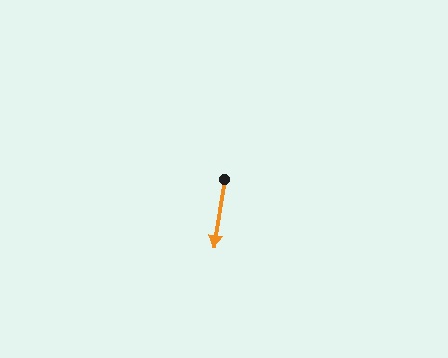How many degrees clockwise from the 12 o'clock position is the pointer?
Approximately 189 degrees.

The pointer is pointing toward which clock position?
Roughly 6 o'clock.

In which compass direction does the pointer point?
South.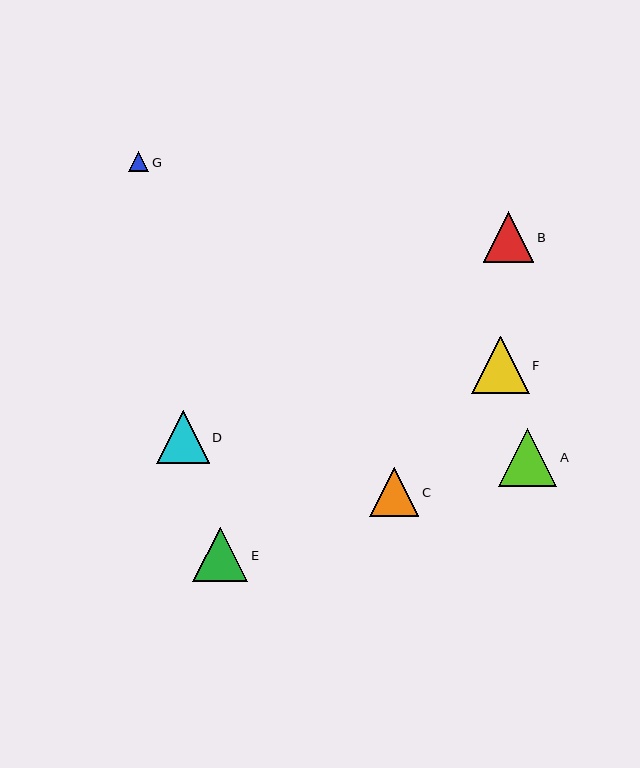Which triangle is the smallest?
Triangle G is the smallest with a size of approximately 20 pixels.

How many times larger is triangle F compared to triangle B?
Triangle F is approximately 1.1 times the size of triangle B.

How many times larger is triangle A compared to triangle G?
Triangle A is approximately 2.9 times the size of triangle G.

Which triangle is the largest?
Triangle A is the largest with a size of approximately 58 pixels.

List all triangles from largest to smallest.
From largest to smallest: A, F, E, D, B, C, G.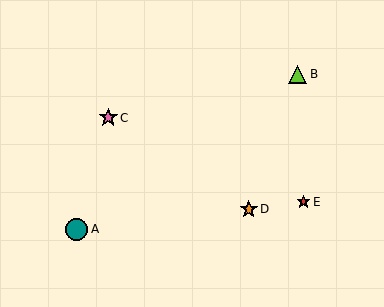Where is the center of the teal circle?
The center of the teal circle is at (77, 229).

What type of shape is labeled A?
Shape A is a teal circle.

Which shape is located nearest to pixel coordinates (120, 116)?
The pink star (labeled C) at (108, 118) is nearest to that location.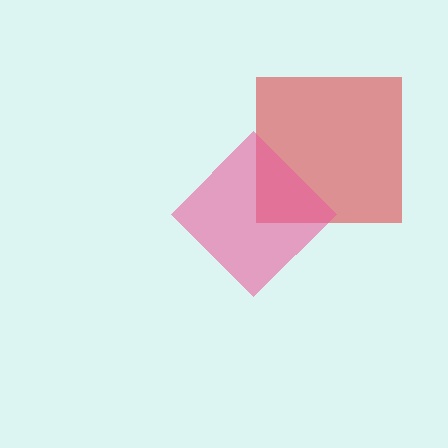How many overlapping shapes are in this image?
There are 2 overlapping shapes in the image.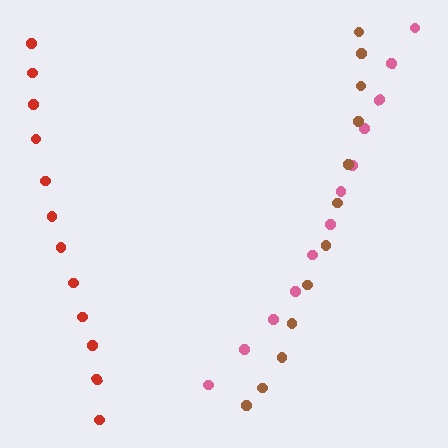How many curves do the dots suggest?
There are 3 distinct paths.